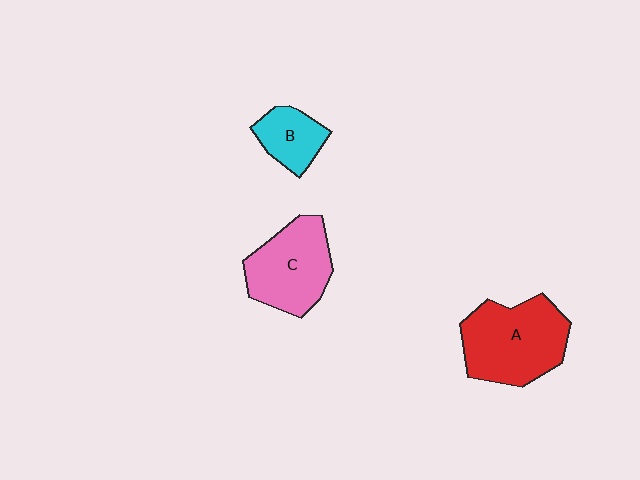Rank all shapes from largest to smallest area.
From largest to smallest: A (red), C (pink), B (cyan).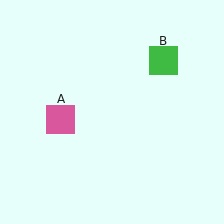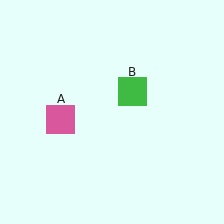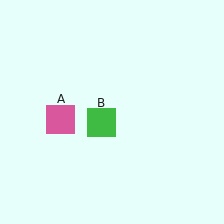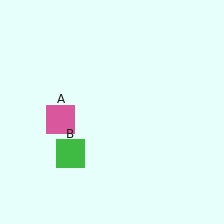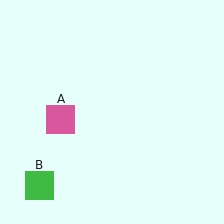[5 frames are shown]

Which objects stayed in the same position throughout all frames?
Pink square (object A) remained stationary.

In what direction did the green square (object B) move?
The green square (object B) moved down and to the left.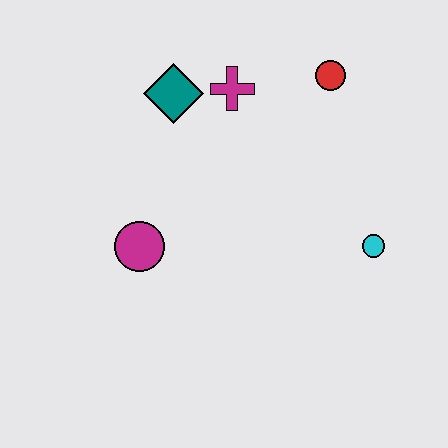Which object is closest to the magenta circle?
The teal diamond is closest to the magenta circle.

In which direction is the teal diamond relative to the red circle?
The teal diamond is to the left of the red circle.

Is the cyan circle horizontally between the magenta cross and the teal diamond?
No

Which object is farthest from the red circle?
The magenta circle is farthest from the red circle.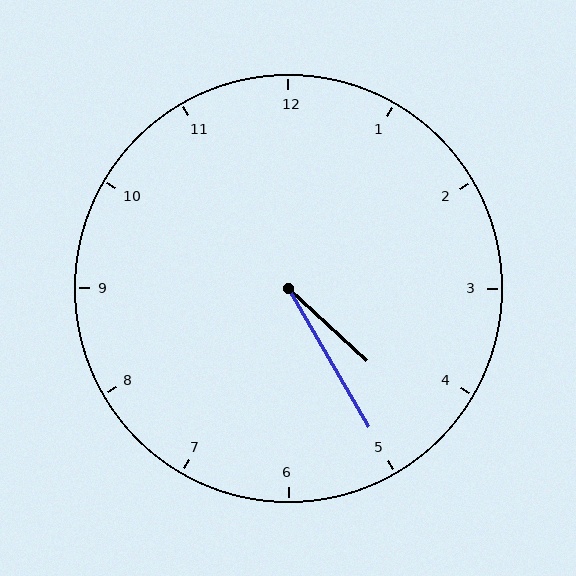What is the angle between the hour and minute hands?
Approximately 18 degrees.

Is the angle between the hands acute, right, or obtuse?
It is acute.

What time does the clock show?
4:25.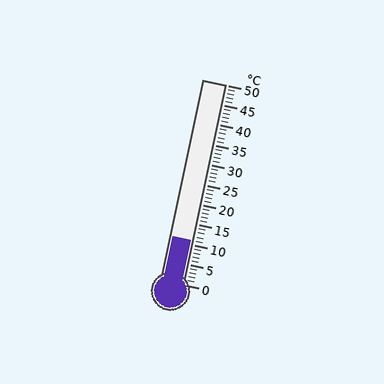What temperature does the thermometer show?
The thermometer shows approximately 11°C.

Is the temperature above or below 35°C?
The temperature is below 35°C.